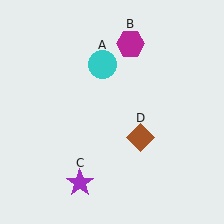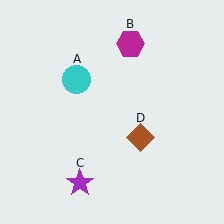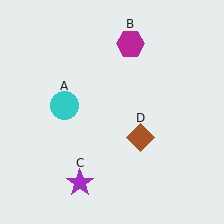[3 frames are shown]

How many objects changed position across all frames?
1 object changed position: cyan circle (object A).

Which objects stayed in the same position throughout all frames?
Magenta hexagon (object B) and purple star (object C) and brown diamond (object D) remained stationary.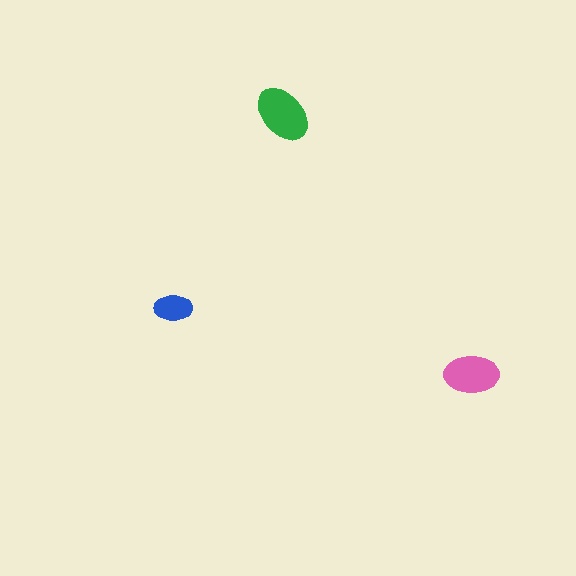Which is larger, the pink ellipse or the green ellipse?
The green one.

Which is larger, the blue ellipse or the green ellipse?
The green one.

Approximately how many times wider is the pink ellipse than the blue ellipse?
About 1.5 times wider.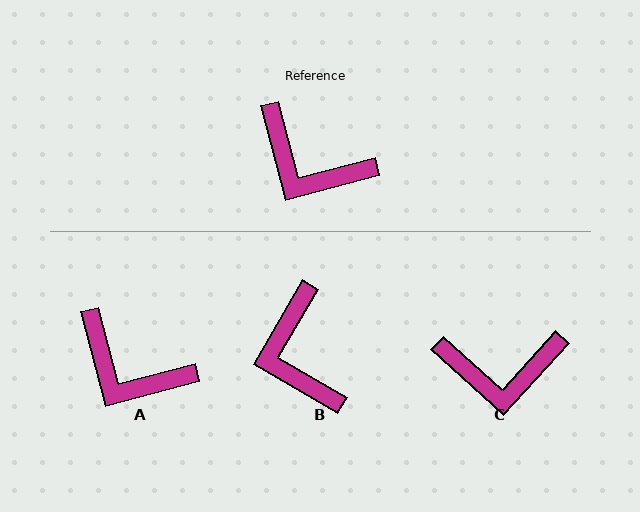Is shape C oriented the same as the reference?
No, it is off by about 33 degrees.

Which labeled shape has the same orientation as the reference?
A.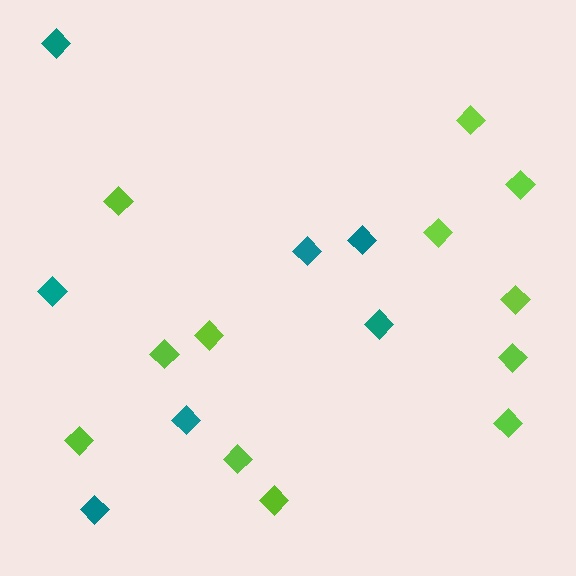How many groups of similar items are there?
There are 2 groups: one group of lime diamonds (12) and one group of teal diamonds (7).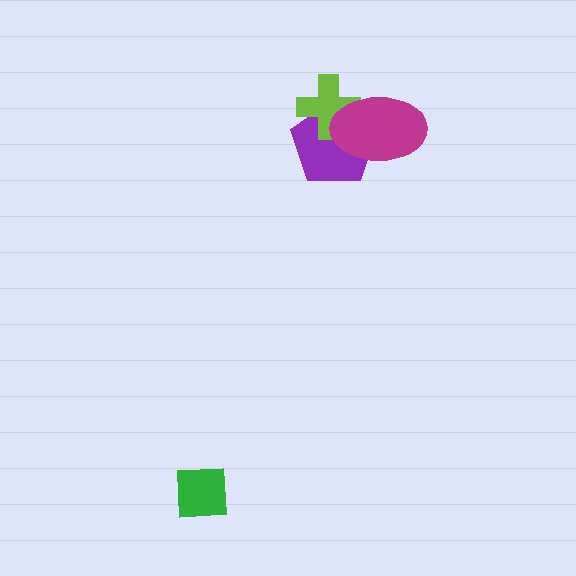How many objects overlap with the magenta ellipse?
2 objects overlap with the magenta ellipse.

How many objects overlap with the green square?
0 objects overlap with the green square.